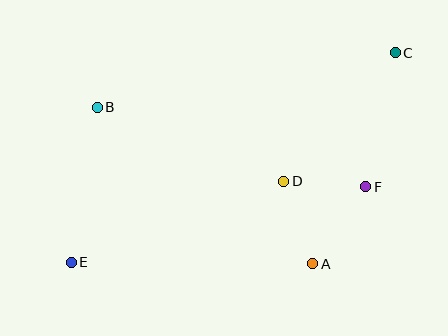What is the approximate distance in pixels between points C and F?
The distance between C and F is approximately 137 pixels.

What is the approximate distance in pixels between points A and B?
The distance between A and B is approximately 266 pixels.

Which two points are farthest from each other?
Points C and E are farthest from each other.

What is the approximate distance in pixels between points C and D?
The distance between C and D is approximately 170 pixels.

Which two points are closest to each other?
Points D and F are closest to each other.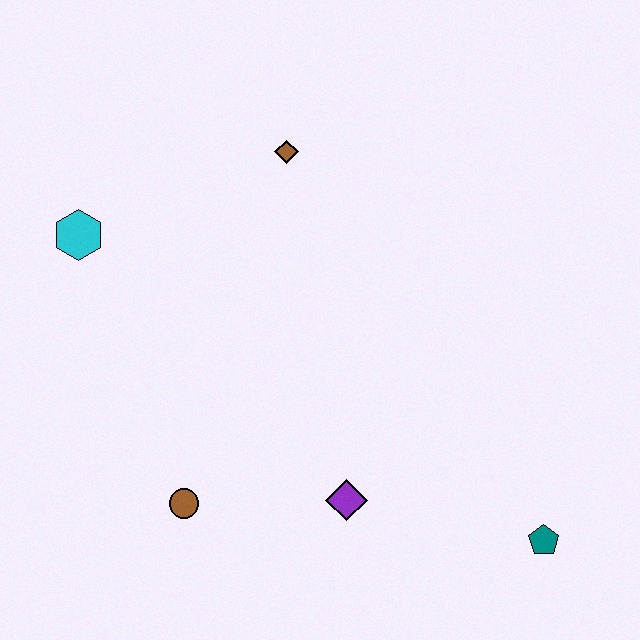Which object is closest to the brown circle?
The purple diamond is closest to the brown circle.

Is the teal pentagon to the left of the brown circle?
No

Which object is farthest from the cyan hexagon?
The teal pentagon is farthest from the cyan hexagon.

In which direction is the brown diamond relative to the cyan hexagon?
The brown diamond is to the right of the cyan hexagon.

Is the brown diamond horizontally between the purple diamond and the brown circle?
Yes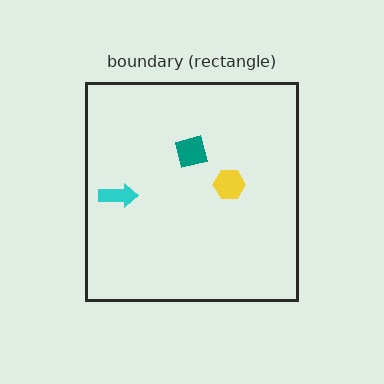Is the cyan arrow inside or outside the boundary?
Inside.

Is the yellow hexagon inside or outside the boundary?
Inside.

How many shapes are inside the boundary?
3 inside, 0 outside.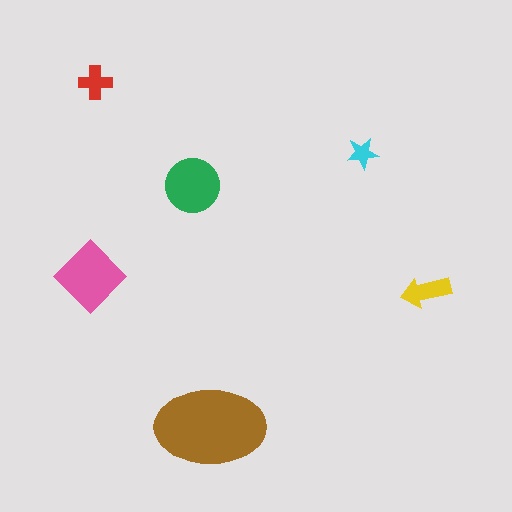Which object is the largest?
The brown ellipse.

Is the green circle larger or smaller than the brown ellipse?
Smaller.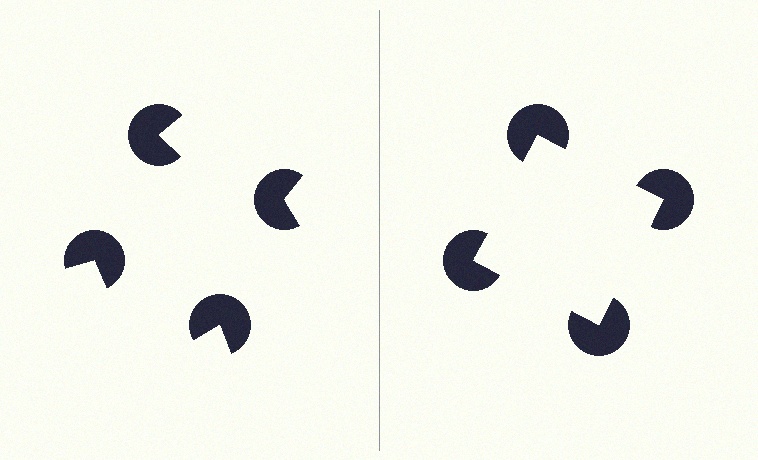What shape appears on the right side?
An illusory square.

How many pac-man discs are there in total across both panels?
8 — 4 on each side.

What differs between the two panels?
The pac-man discs are positioned identically on both sides; only the wedge orientations differ. On the right they align to a square; on the left they are misaligned.